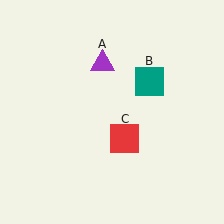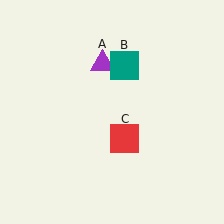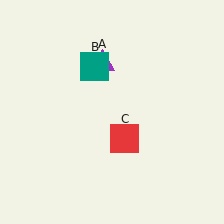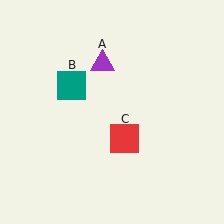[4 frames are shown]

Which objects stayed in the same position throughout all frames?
Purple triangle (object A) and red square (object C) remained stationary.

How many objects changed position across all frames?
1 object changed position: teal square (object B).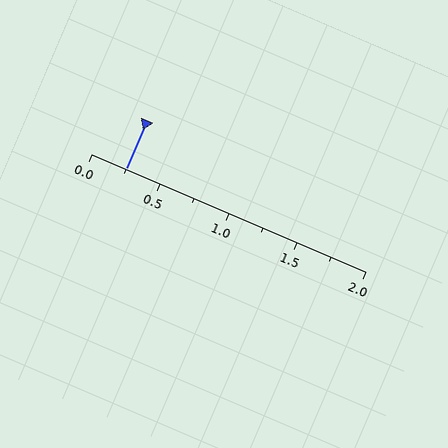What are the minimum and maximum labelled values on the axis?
The axis runs from 0.0 to 2.0.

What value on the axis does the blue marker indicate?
The marker indicates approximately 0.25.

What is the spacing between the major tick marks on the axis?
The major ticks are spaced 0.5 apart.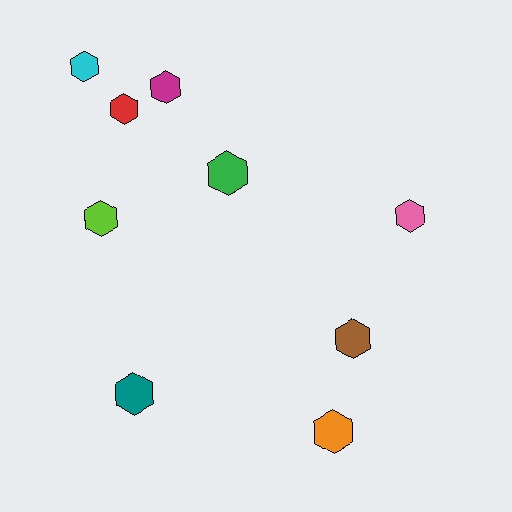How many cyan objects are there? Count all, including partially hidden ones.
There is 1 cyan object.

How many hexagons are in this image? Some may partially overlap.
There are 9 hexagons.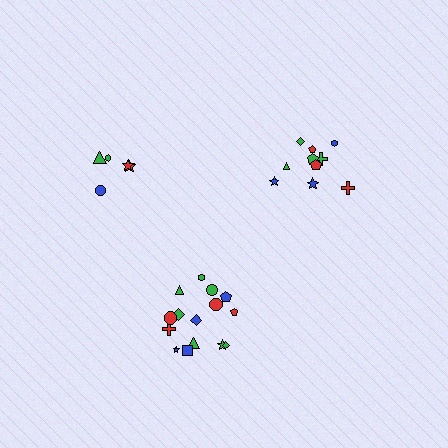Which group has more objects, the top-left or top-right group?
The top-right group.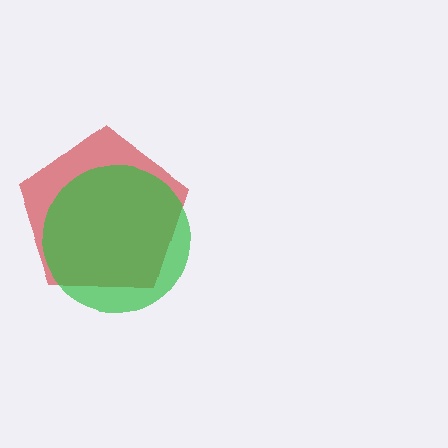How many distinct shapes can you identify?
There are 2 distinct shapes: a red pentagon, a green circle.